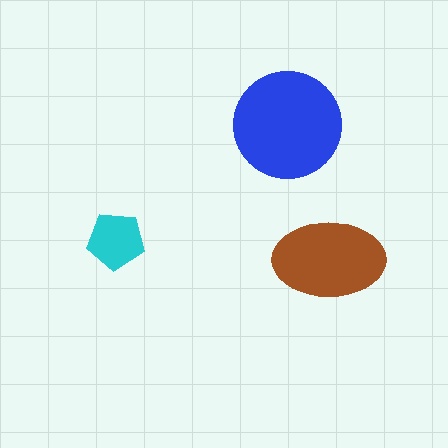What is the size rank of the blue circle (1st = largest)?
1st.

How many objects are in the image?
There are 3 objects in the image.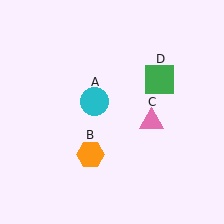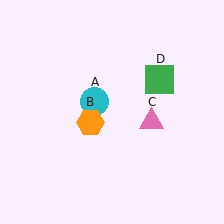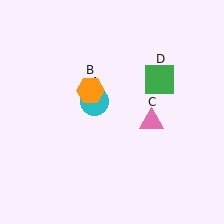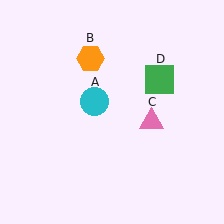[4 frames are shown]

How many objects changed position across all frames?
1 object changed position: orange hexagon (object B).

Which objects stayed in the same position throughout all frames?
Cyan circle (object A) and pink triangle (object C) and green square (object D) remained stationary.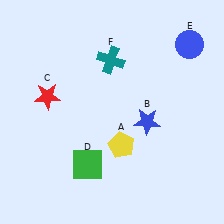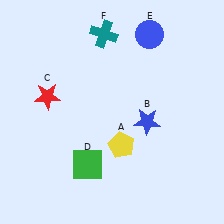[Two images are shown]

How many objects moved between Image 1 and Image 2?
2 objects moved between the two images.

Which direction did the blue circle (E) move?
The blue circle (E) moved left.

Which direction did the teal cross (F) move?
The teal cross (F) moved up.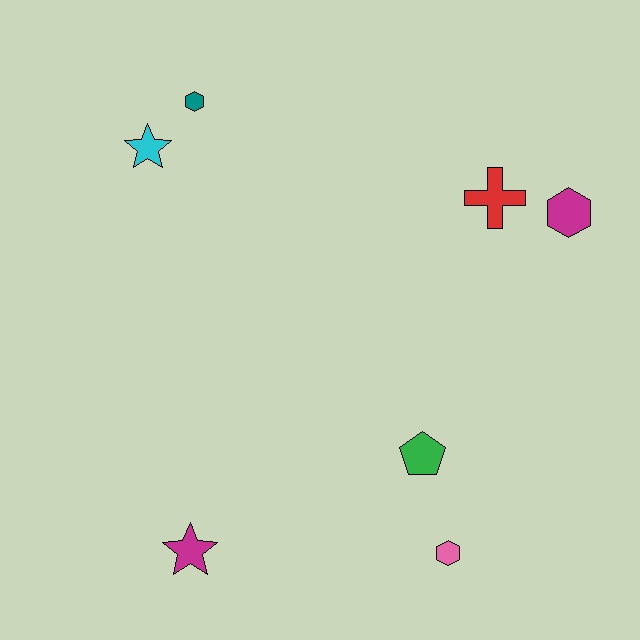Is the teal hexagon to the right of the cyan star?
Yes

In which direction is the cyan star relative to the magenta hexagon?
The cyan star is to the left of the magenta hexagon.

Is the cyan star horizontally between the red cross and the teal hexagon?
No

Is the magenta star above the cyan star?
No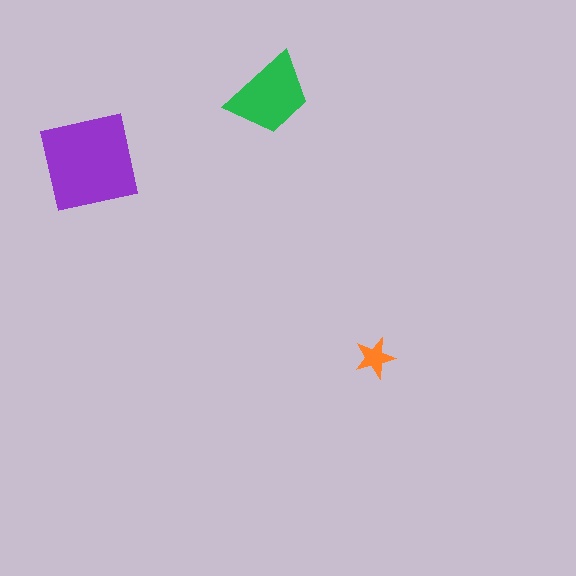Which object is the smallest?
The orange star.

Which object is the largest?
The purple square.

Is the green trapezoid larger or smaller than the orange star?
Larger.